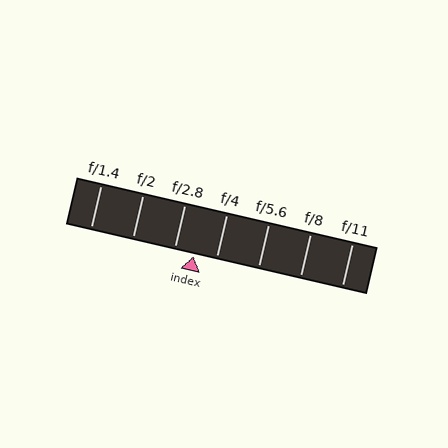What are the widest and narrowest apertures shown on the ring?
The widest aperture shown is f/1.4 and the narrowest is f/11.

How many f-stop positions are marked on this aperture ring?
There are 7 f-stop positions marked.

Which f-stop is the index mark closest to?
The index mark is closest to f/2.8.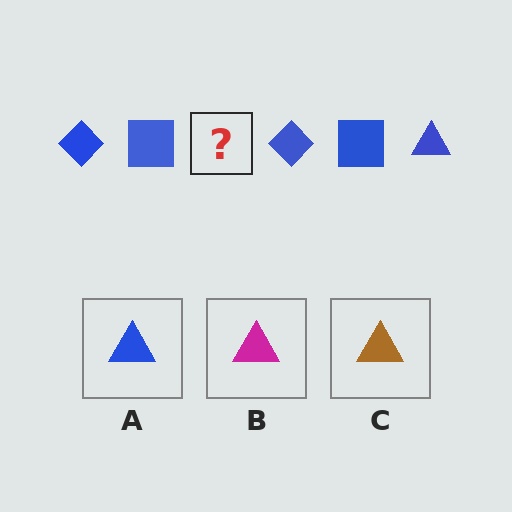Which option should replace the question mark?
Option A.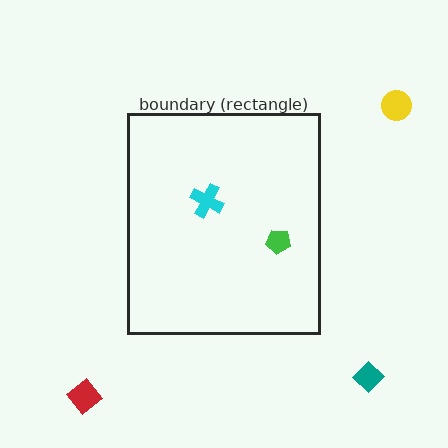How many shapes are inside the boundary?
2 inside, 3 outside.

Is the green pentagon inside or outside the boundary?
Inside.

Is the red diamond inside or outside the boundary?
Outside.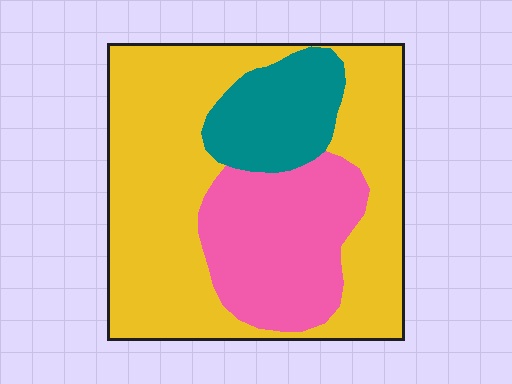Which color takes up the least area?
Teal, at roughly 15%.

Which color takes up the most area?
Yellow, at roughly 60%.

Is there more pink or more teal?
Pink.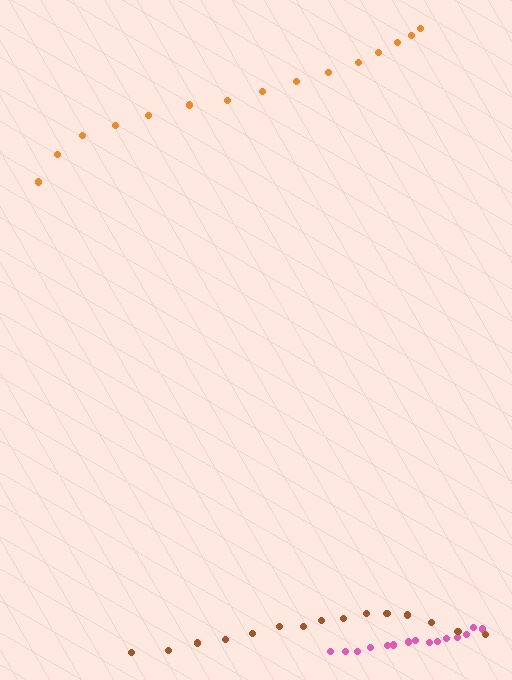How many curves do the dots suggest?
There are 3 distinct paths.